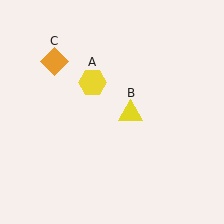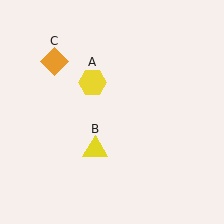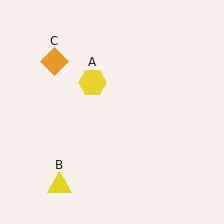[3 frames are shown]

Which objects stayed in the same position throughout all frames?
Yellow hexagon (object A) and orange diamond (object C) remained stationary.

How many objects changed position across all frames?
1 object changed position: yellow triangle (object B).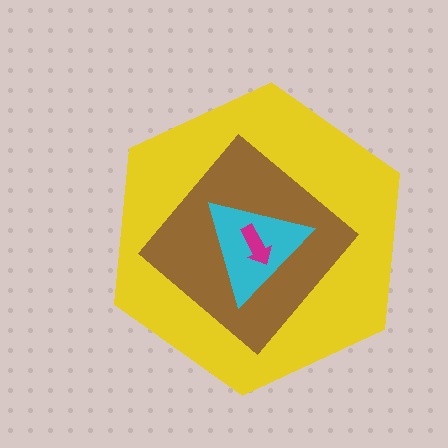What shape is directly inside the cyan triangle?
The magenta arrow.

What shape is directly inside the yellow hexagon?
The brown diamond.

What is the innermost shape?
The magenta arrow.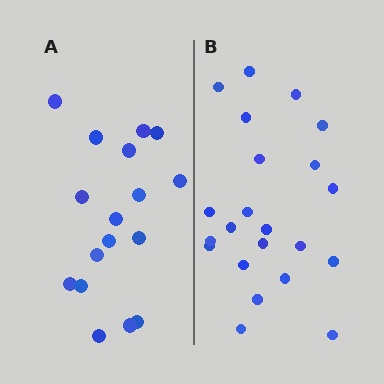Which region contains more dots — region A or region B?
Region B (the right region) has more dots.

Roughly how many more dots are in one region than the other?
Region B has about 5 more dots than region A.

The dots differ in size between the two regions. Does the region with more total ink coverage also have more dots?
No. Region A has more total ink coverage because its dots are larger, but region B actually contains more individual dots. Total area can be misleading — the number of items is what matters here.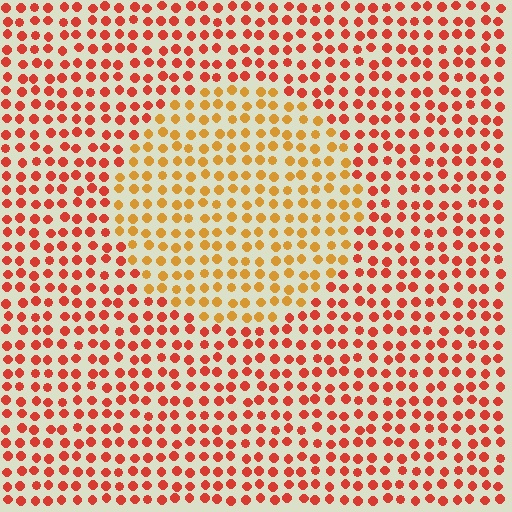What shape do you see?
I see a circle.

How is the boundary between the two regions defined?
The boundary is defined purely by a slight shift in hue (about 33 degrees). Spacing, size, and orientation are identical on both sides.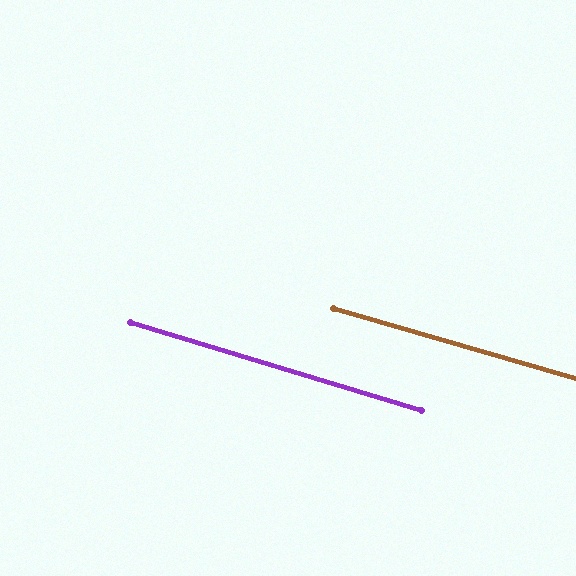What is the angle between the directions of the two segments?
Approximately 1 degree.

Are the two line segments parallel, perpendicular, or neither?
Parallel — their directions differ by only 0.5°.